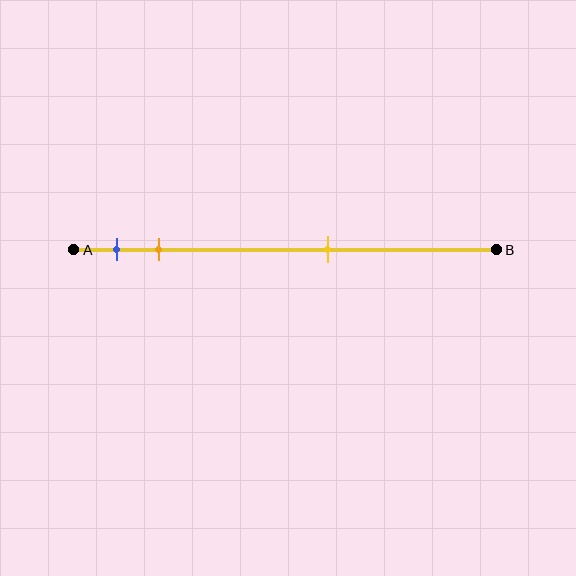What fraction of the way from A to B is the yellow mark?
The yellow mark is approximately 60% (0.6) of the way from A to B.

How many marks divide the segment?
There are 3 marks dividing the segment.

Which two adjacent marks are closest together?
The blue and orange marks are the closest adjacent pair.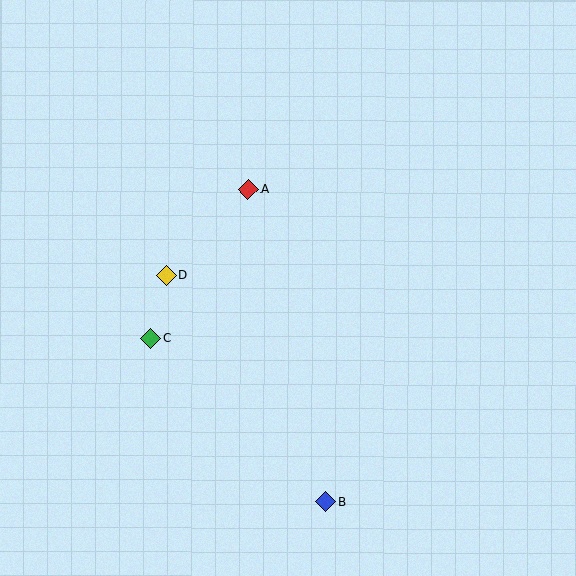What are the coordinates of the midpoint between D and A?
The midpoint between D and A is at (207, 232).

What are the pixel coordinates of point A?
Point A is at (248, 189).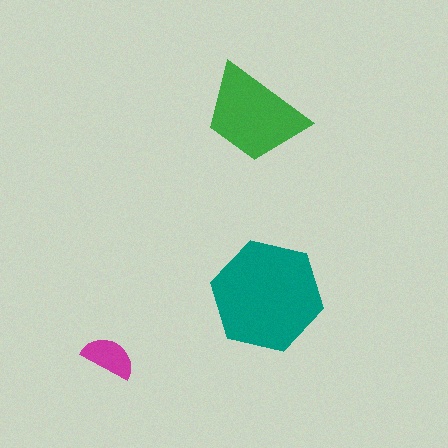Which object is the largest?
The teal hexagon.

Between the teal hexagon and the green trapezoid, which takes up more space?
The teal hexagon.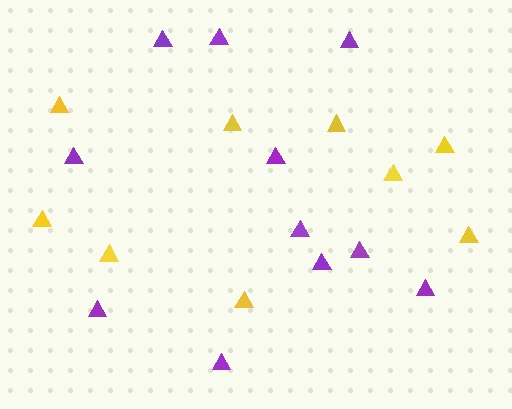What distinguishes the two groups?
There are 2 groups: one group of yellow triangles (9) and one group of purple triangles (11).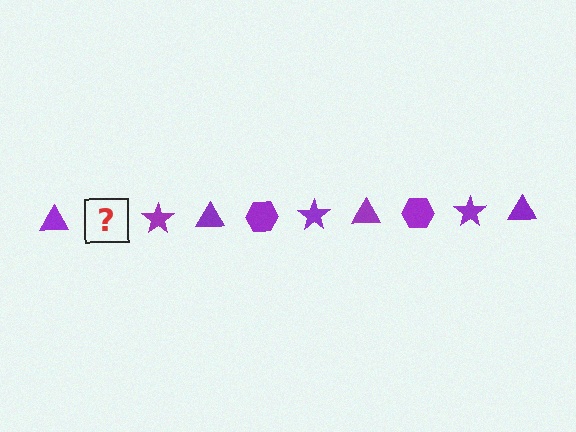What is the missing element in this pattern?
The missing element is a purple hexagon.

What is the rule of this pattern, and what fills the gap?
The rule is that the pattern cycles through triangle, hexagon, star shapes in purple. The gap should be filled with a purple hexagon.